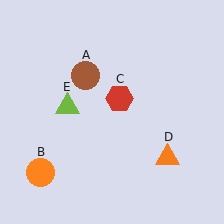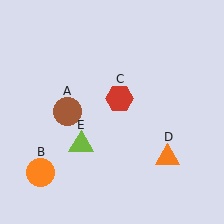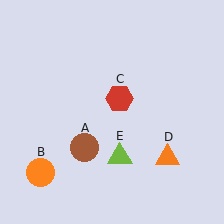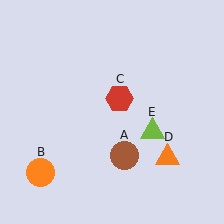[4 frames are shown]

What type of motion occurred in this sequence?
The brown circle (object A), lime triangle (object E) rotated counterclockwise around the center of the scene.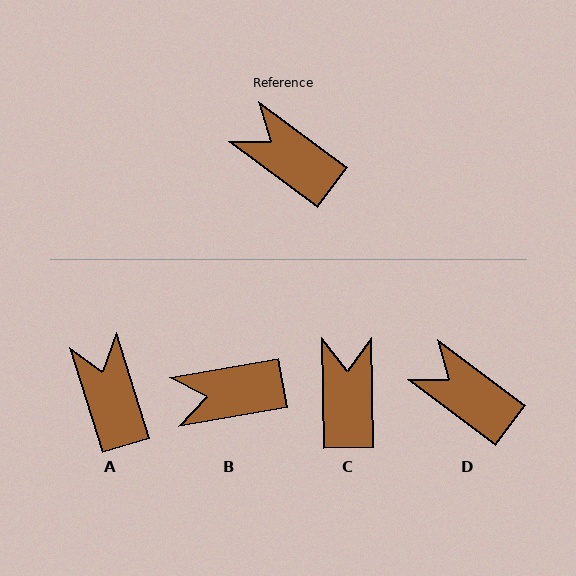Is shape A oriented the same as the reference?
No, it is off by about 36 degrees.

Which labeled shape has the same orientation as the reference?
D.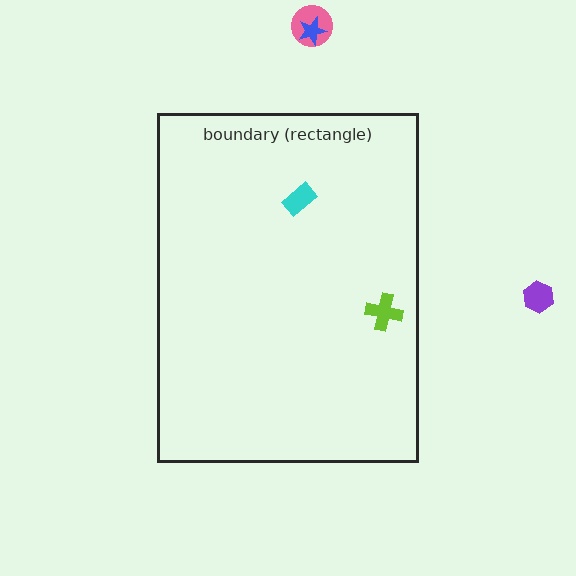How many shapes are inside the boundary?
2 inside, 3 outside.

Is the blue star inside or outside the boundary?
Outside.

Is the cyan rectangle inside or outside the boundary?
Inside.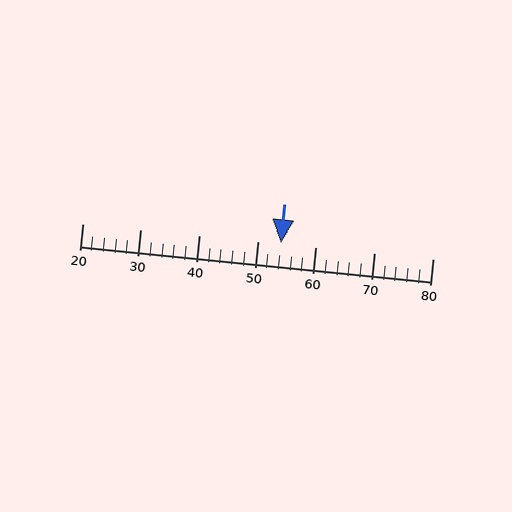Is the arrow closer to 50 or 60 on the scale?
The arrow is closer to 50.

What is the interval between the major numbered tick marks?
The major tick marks are spaced 10 units apart.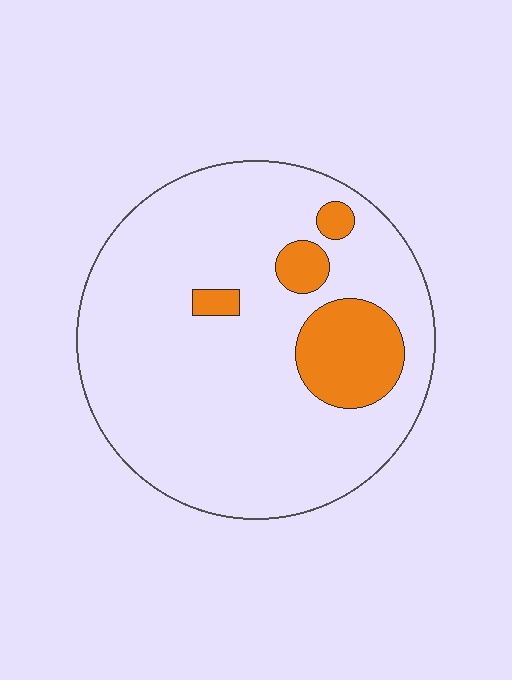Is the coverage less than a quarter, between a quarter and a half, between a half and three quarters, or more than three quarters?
Less than a quarter.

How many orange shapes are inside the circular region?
4.